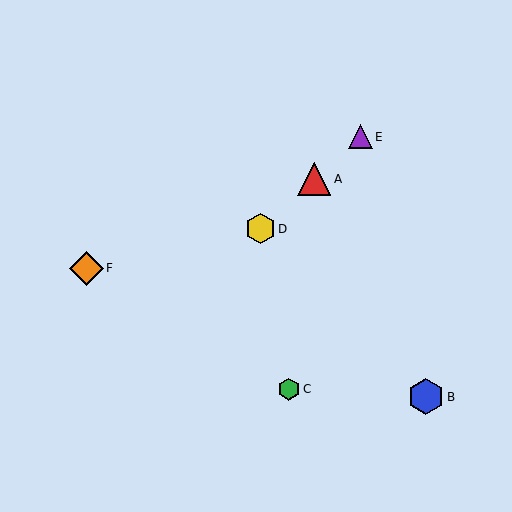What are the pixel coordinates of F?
Object F is at (86, 268).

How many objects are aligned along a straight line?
3 objects (A, D, E) are aligned along a straight line.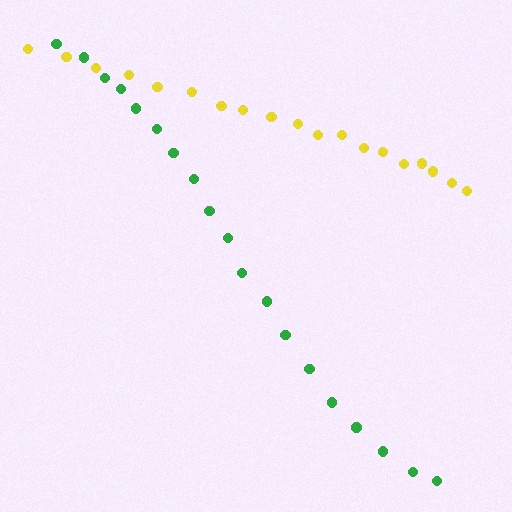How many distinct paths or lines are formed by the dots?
There are 2 distinct paths.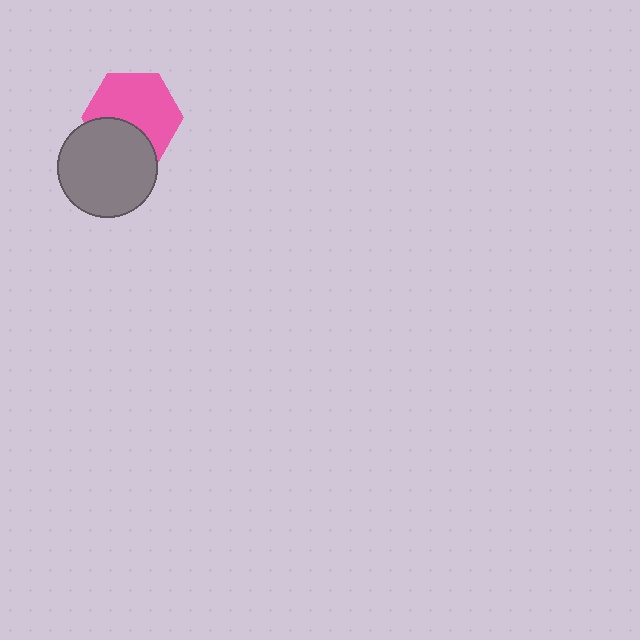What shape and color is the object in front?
The object in front is a gray circle.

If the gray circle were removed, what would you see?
You would see the complete pink hexagon.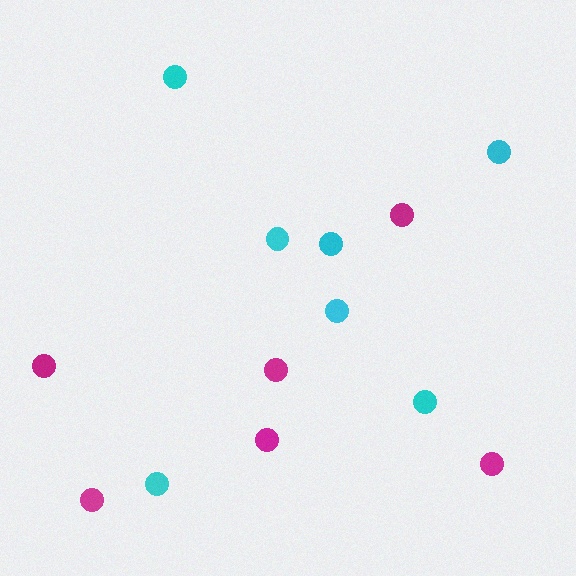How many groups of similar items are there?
There are 2 groups: one group of magenta circles (6) and one group of cyan circles (7).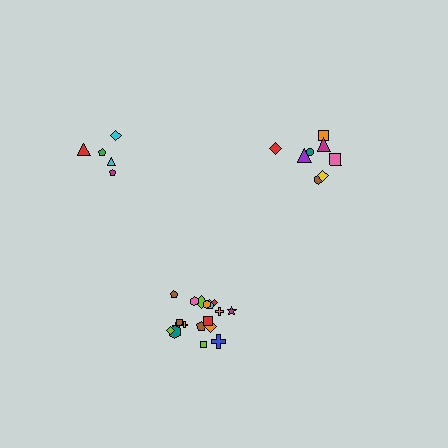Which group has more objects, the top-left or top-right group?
The top-right group.